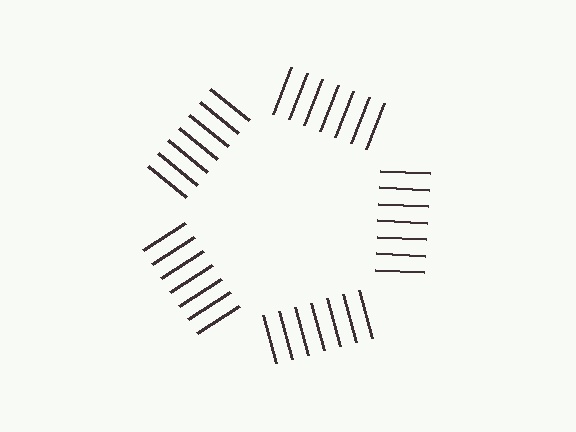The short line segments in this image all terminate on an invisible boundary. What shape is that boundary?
An illusory pentagon — the line segments terminate on its edges but no continuous stroke is drawn.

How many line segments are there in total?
35 — 7 along each of the 5 edges.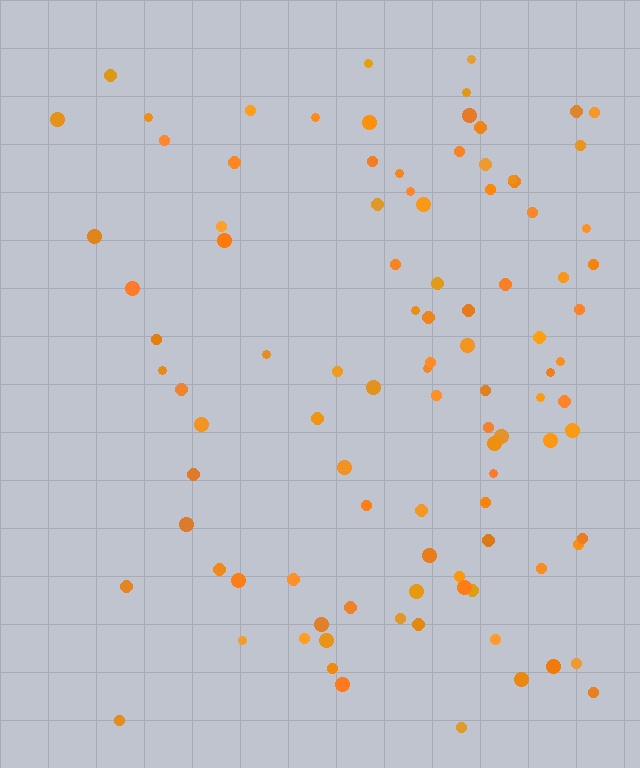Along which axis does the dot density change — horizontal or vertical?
Horizontal.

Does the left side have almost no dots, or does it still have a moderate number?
Still a moderate number, just noticeably fewer than the right.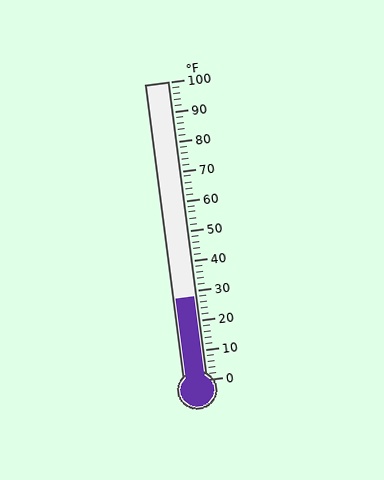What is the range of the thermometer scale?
The thermometer scale ranges from 0°F to 100°F.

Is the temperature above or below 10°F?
The temperature is above 10°F.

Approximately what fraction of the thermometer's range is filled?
The thermometer is filled to approximately 30% of its range.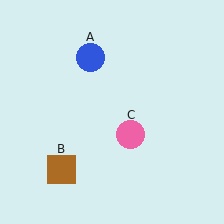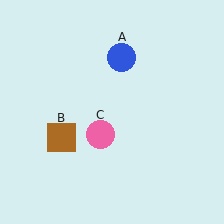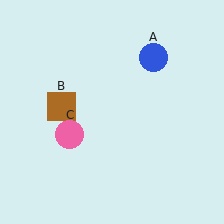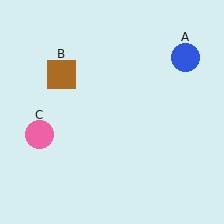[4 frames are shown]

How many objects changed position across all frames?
3 objects changed position: blue circle (object A), brown square (object B), pink circle (object C).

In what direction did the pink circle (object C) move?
The pink circle (object C) moved left.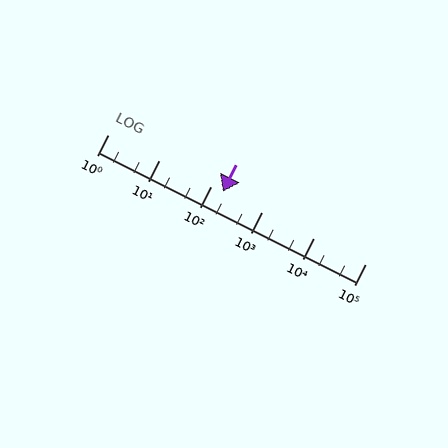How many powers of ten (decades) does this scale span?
The scale spans 5 decades, from 1 to 100000.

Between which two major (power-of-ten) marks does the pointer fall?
The pointer is between 100 and 1000.